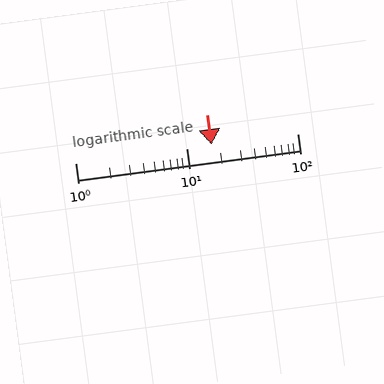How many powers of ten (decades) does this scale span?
The scale spans 2 decades, from 1 to 100.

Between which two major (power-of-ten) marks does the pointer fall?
The pointer is between 10 and 100.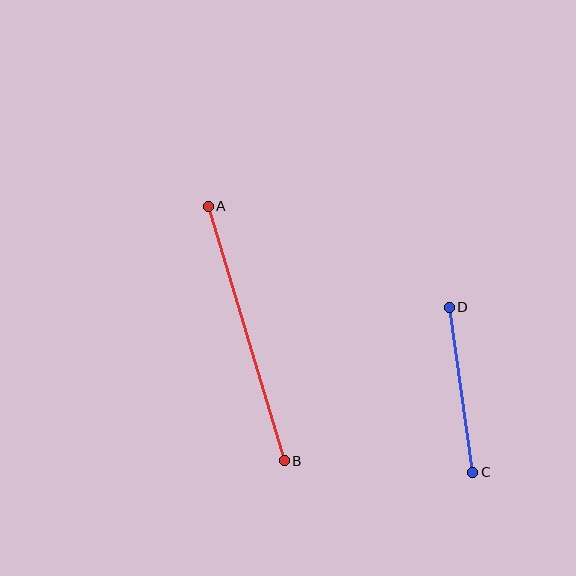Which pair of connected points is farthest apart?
Points A and B are farthest apart.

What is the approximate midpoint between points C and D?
The midpoint is at approximately (461, 390) pixels.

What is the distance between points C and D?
The distance is approximately 166 pixels.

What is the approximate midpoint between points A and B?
The midpoint is at approximately (246, 333) pixels.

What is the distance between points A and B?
The distance is approximately 266 pixels.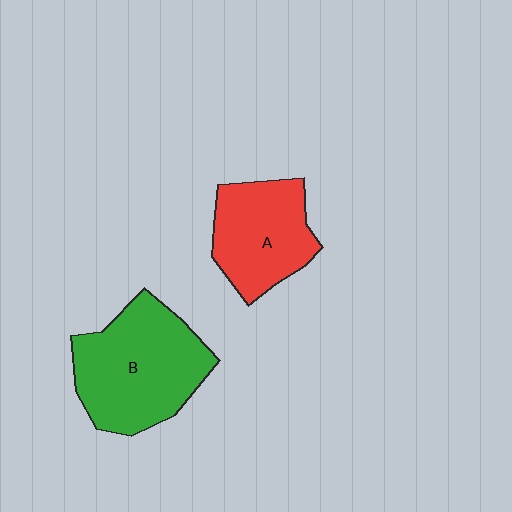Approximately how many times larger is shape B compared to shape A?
Approximately 1.4 times.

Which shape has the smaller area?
Shape A (red).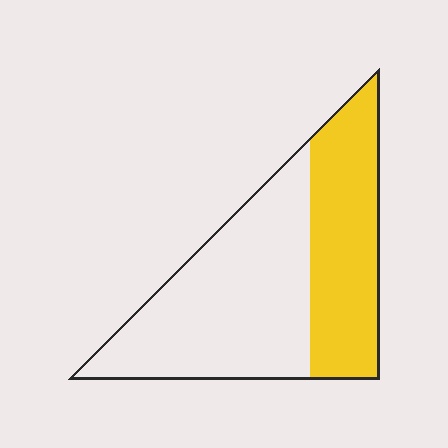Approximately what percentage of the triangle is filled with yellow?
Approximately 40%.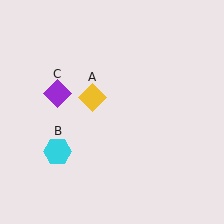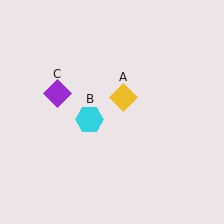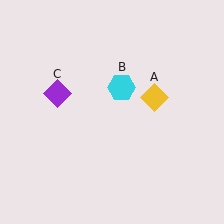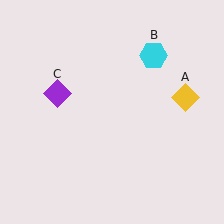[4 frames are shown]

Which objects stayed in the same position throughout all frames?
Purple diamond (object C) remained stationary.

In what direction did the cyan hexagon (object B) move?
The cyan hexagon (object B) moved up and to the right.